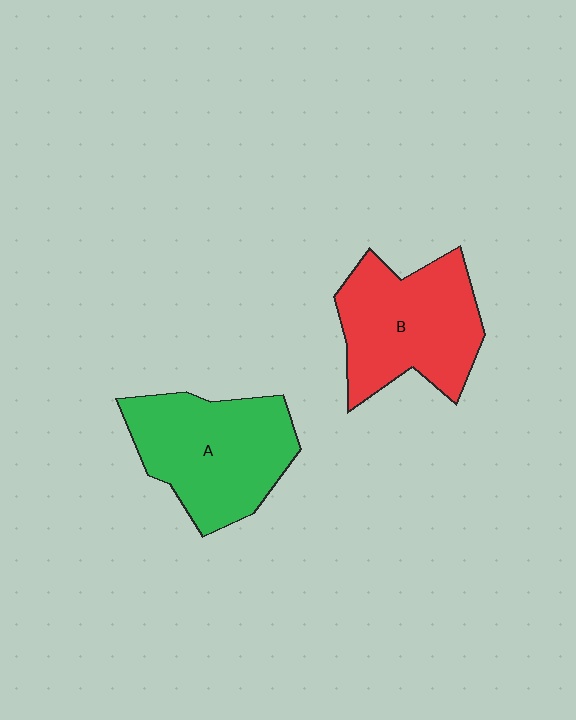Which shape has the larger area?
Shape A (green).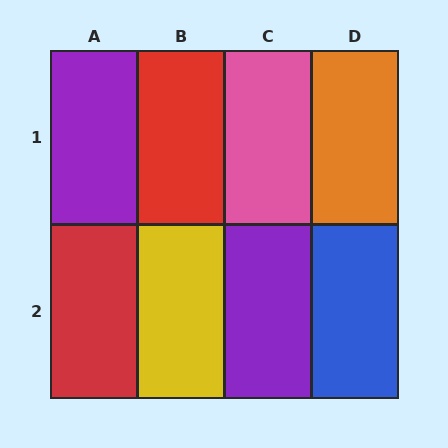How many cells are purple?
2 cells are purple.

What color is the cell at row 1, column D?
Orange.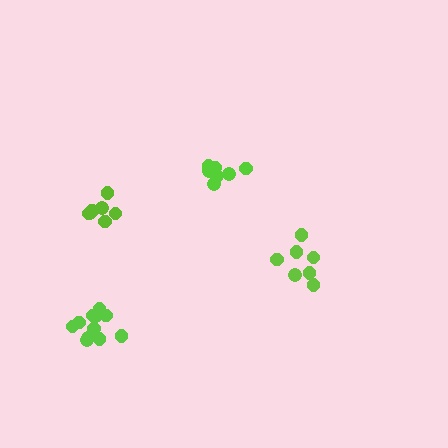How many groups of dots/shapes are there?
There are 4 groups.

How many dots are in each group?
Group 1: 7 dots, Group 2: 7 dots, Group 3: 7 dots, Group 4: 12 dots (33 total).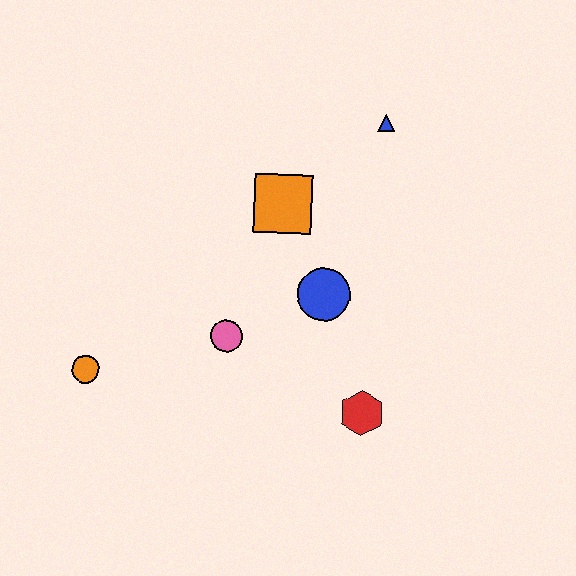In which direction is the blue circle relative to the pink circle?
The blue circle is to the right of the pink circle.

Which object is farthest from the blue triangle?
The orange circle is farthest from the blue triangle.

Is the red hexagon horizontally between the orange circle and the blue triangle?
Yes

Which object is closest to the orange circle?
The pink circle is closest to the orange circle.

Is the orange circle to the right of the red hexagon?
No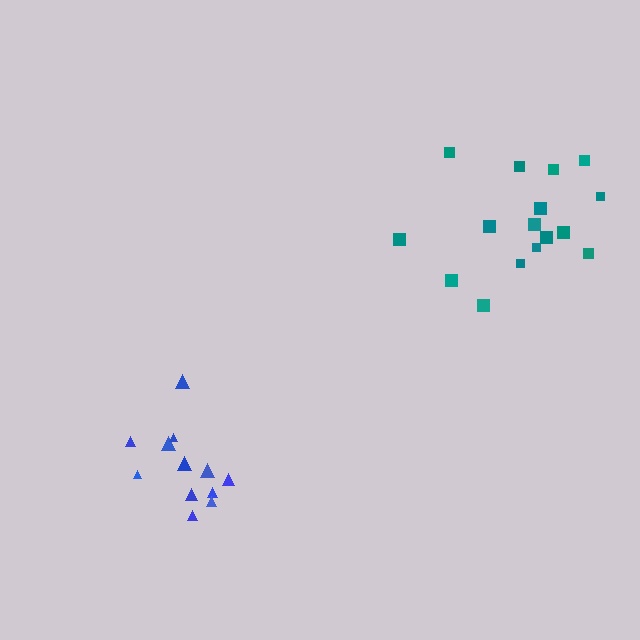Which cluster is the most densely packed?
Blue.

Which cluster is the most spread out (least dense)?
Teal.